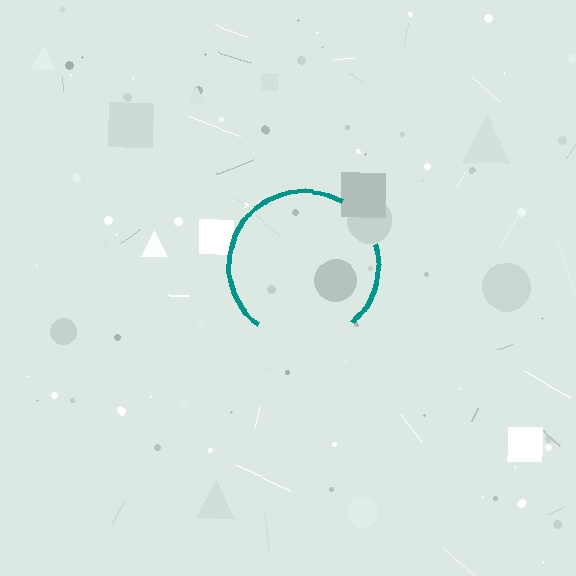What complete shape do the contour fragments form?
The contour fragments form a circle.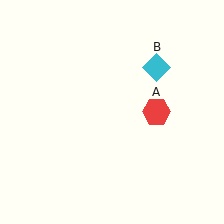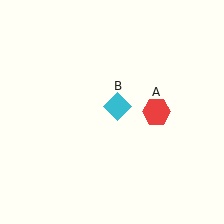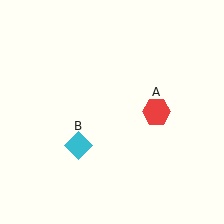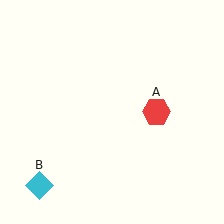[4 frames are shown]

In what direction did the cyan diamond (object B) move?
The cyan diamond (object B) moved down and to the left.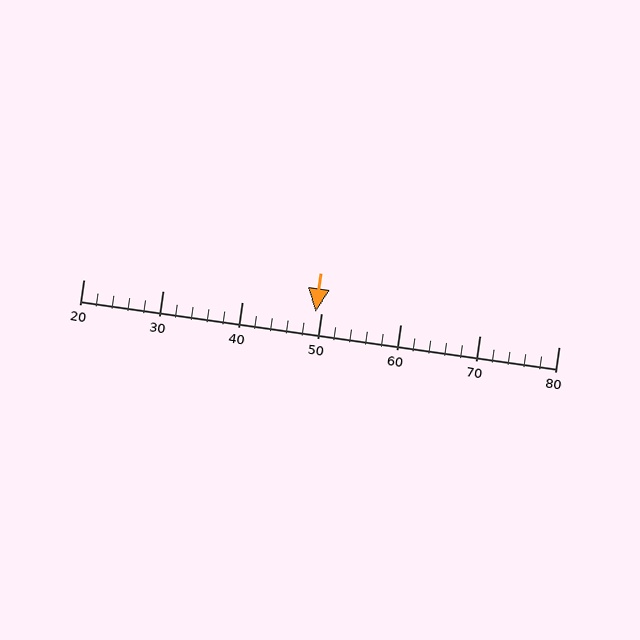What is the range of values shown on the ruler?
The ruler shows values from 20 to 80.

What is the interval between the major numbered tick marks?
The major tick marks are spaced 10 units apart.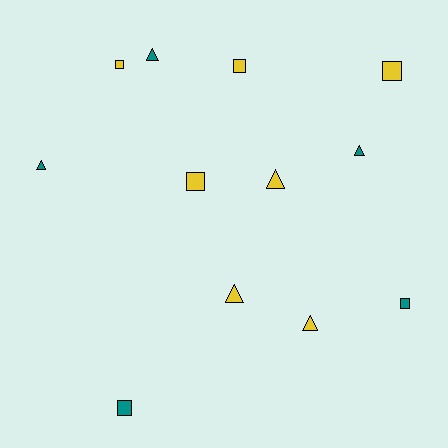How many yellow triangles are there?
There are 3 yellow triangles.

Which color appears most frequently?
Yellow, with 7 objects.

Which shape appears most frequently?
Triangle, with 6 objects.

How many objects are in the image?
There are 12 objects.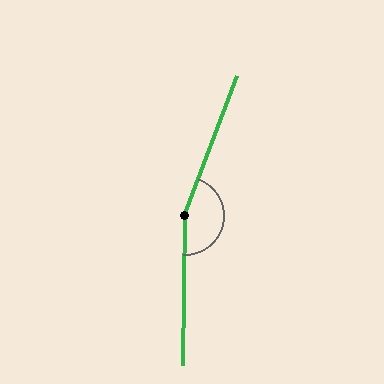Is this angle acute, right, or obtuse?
It is obtuse.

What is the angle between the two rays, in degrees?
Approximately 160 degrees.